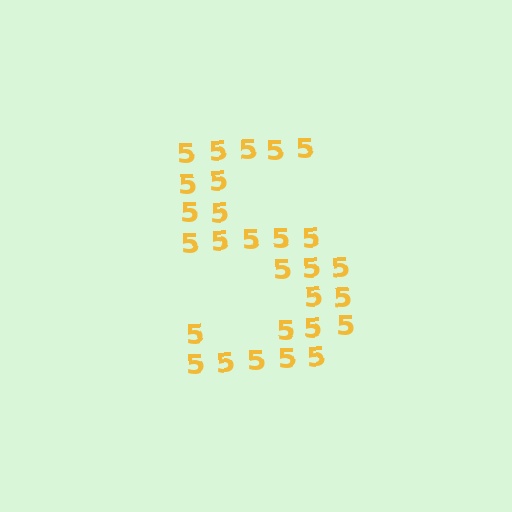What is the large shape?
The large shape is the digit 5.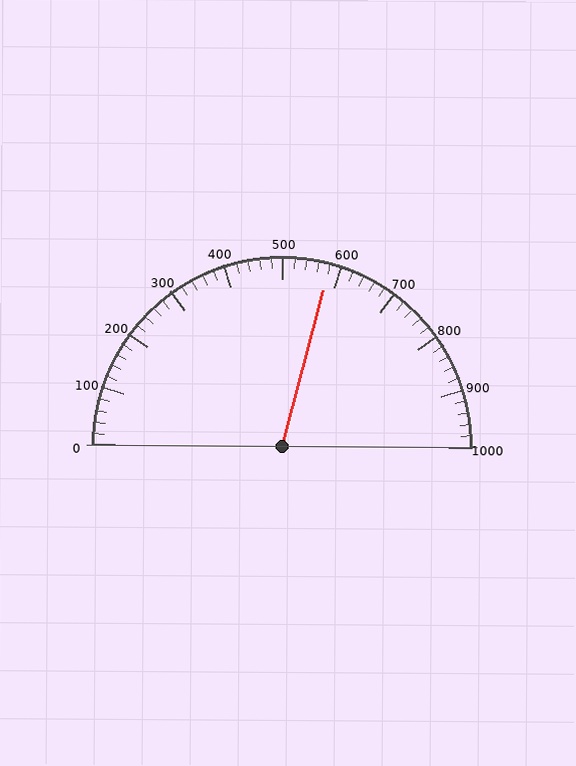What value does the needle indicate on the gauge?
The needle indicates approximately 580.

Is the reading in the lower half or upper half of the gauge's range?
The reading is in the upper half of the range (0 to 1000).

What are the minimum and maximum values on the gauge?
The gauge ranges from 0 to 1000.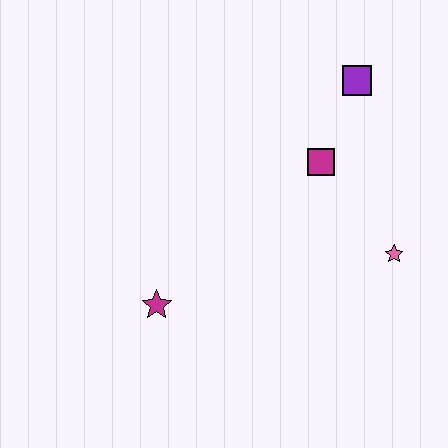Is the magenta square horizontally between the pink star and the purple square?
No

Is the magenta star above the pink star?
No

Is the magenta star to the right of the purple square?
No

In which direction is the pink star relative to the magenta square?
The pink star is below the magenta square.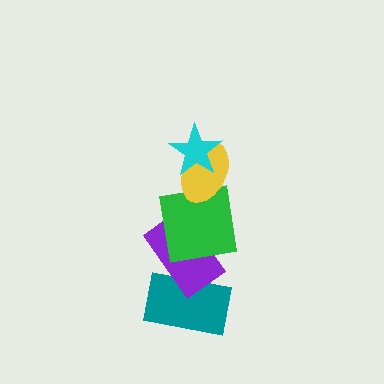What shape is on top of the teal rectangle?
The purple rectangle is on top of the teal rectangle.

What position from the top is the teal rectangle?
The teal rectangle is 5th from the top.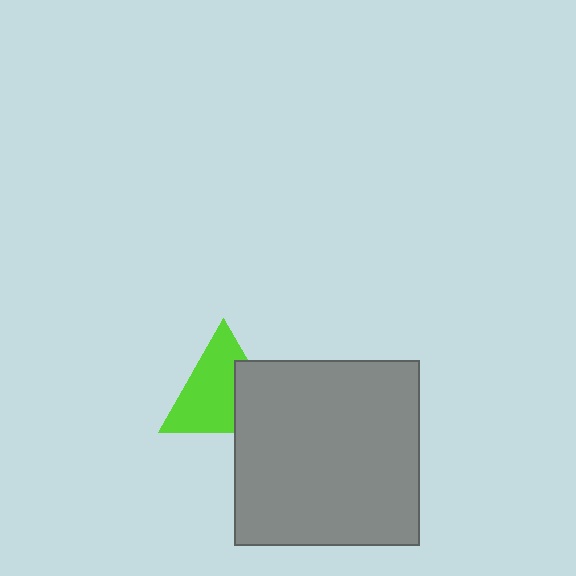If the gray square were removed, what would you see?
You would see the complete lime triangle.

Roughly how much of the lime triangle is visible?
Most of it is visible (roughly 66%).